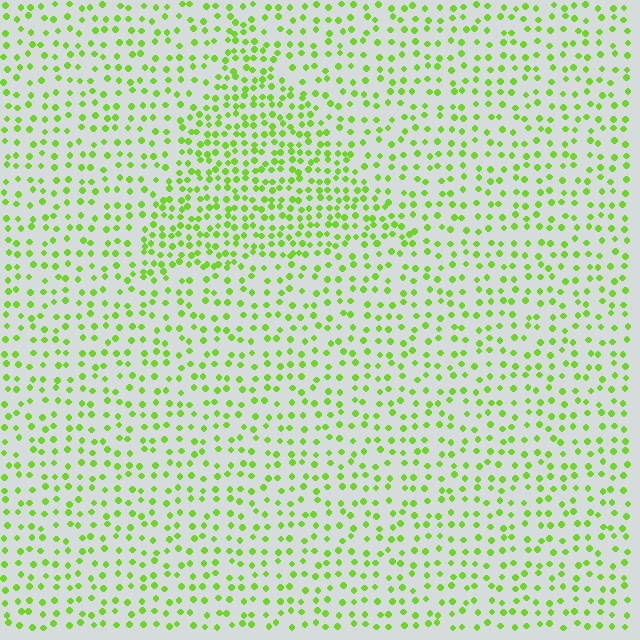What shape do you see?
I see a triangle.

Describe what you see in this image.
The image contains small lime elements arranged at two different densities. A triangle-shaped region is visible where the elements are more densely packed than the surrounding area.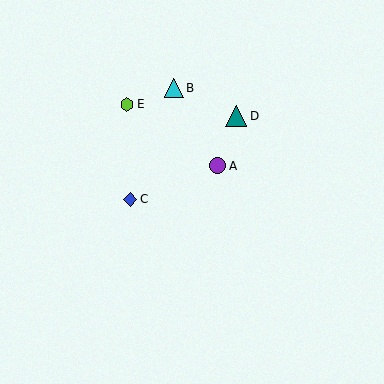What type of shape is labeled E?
Shape E is a lime hexagon.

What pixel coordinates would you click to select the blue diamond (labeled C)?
Click at (130, 199) to select the blue diamond C.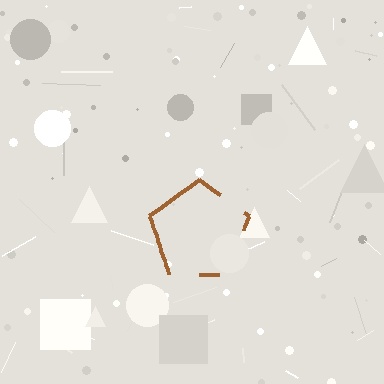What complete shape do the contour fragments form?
The contour fragments form a pentagon.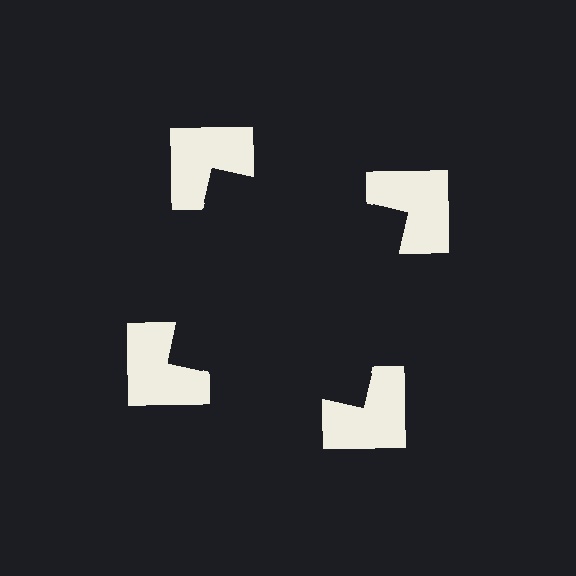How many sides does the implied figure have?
4 sides.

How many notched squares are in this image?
There are 4 — one at each vertex of the illusory square.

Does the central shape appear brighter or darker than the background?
It typically appears slightly darker than the background, even though no actual brightness change is drawn.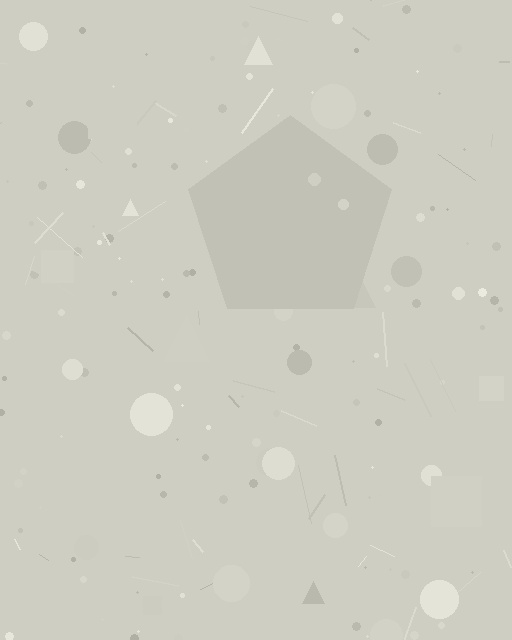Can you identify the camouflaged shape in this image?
The camouflaged shape is a pentagon.